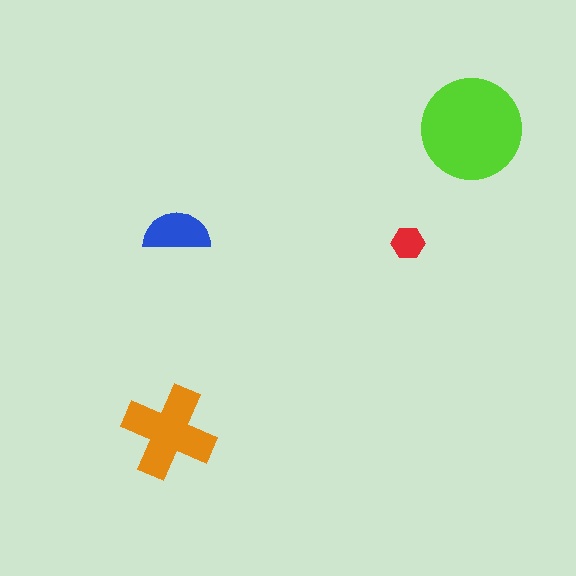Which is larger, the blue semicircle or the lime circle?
The lime circle.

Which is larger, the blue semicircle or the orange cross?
The orange cross.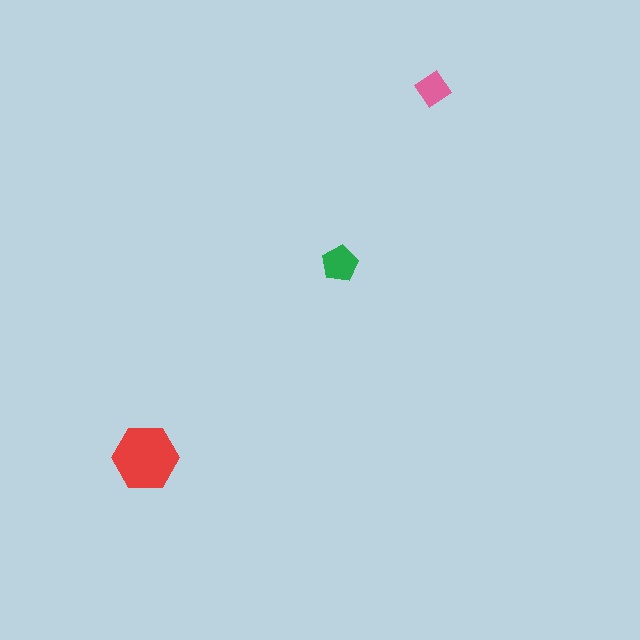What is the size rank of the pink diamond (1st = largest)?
3rd.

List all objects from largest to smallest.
The red hexagon, the green pentagon, the pink diamond.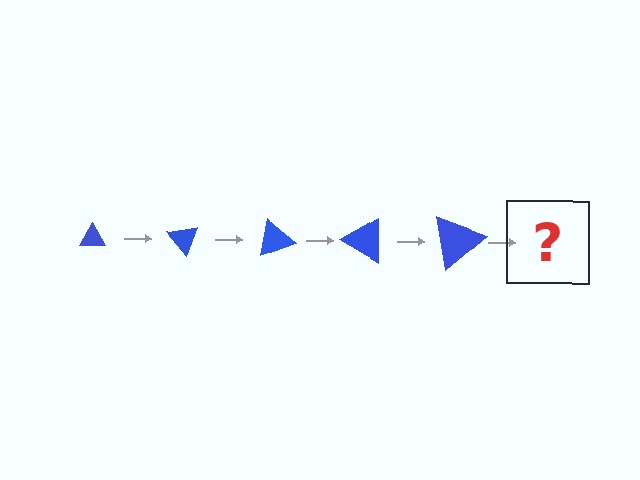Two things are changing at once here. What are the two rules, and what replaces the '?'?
The two rules are that the triangle grows larger each step and it rotates 50 degrees each step. The '?' should be a triangle, larger than the previous one and rotated 250 degrees from the start.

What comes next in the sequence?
The next element should be a triangle, larger than the previous one and rotated 250 degrees from the start.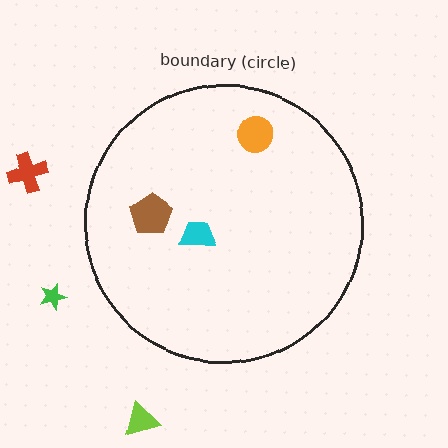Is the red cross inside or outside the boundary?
Outside.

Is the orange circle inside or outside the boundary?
Inside.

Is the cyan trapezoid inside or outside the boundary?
Inside.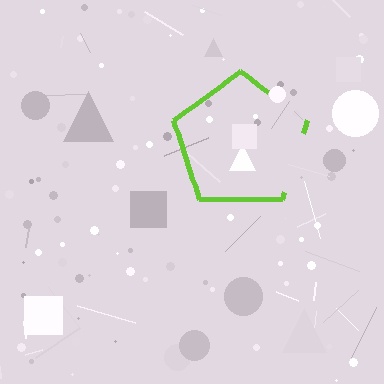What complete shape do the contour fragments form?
The contour fragments form a pentagon.